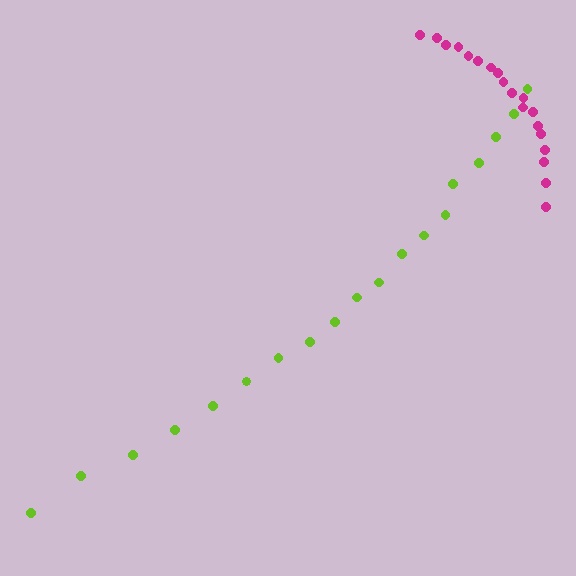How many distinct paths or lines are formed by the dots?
There are 2 distinct paths.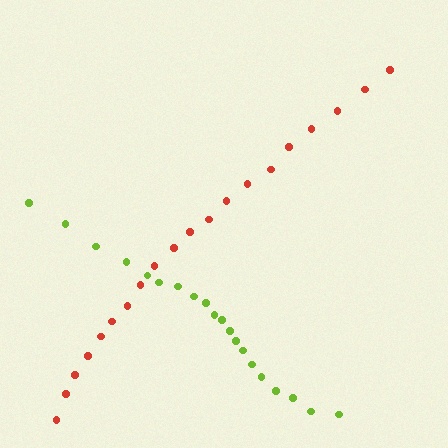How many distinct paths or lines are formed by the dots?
There are 2 distinct paths.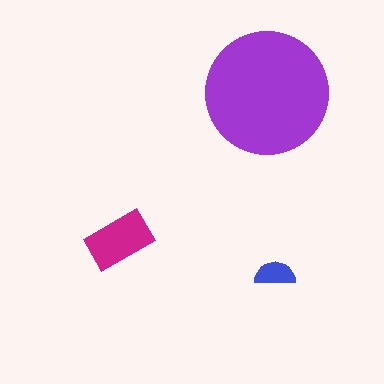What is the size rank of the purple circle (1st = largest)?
1st.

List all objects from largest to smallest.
The purple circle, the magenta rectangle, the blue semicircle.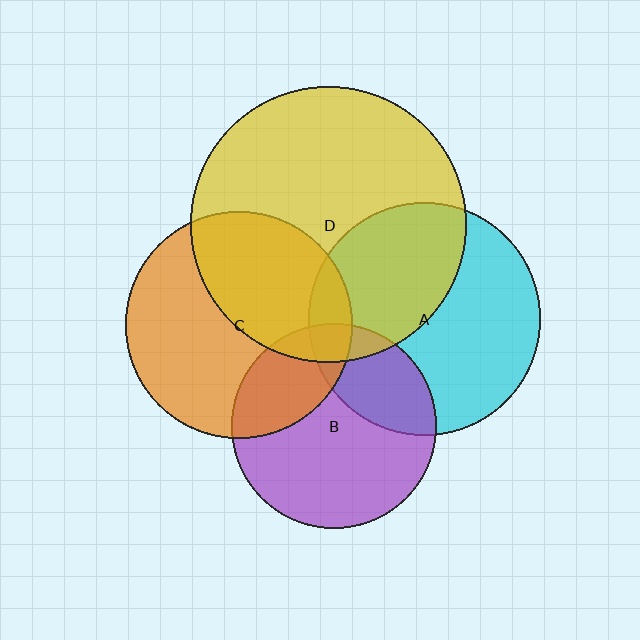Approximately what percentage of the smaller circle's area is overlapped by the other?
Approximately 25%.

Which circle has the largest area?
Circle D (yellow).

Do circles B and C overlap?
Yes.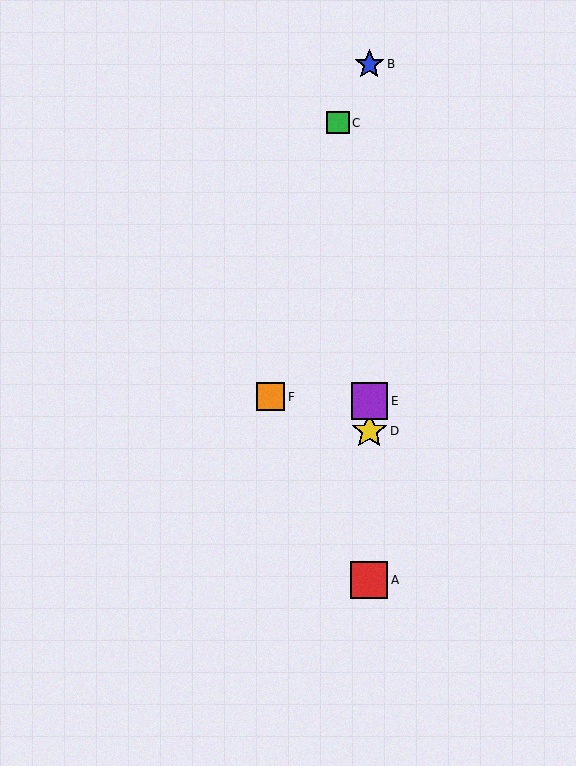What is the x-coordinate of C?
Object C is at x≈338.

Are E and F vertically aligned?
No, E is at x≈369 and F is at x≈271.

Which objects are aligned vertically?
Objects A, B, D, E are aligned vertically.